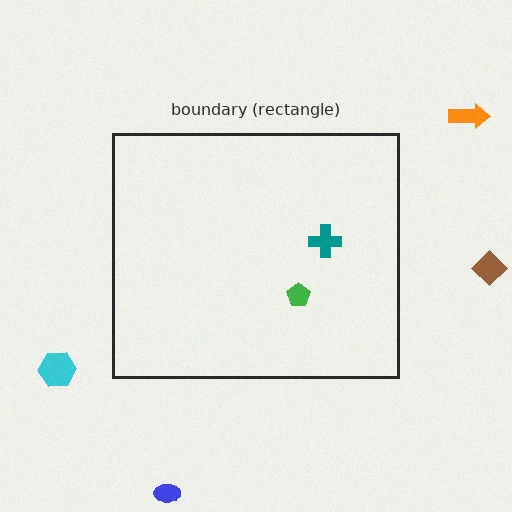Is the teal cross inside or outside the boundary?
Inside.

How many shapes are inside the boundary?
2 inside, 4 outside.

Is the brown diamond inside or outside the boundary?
Outside.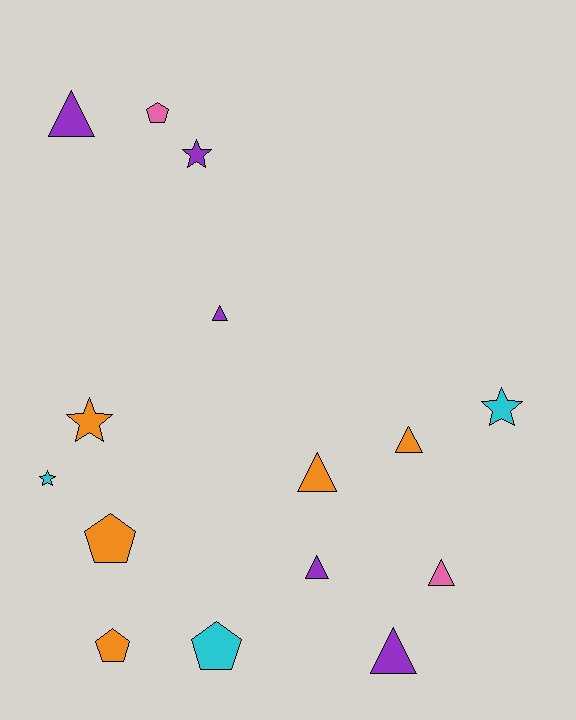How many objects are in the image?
There are 15 objects.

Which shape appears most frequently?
Triangle, with 7 objects.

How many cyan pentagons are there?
There is 1 cyan pentagon.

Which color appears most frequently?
Purple, with 5 objects.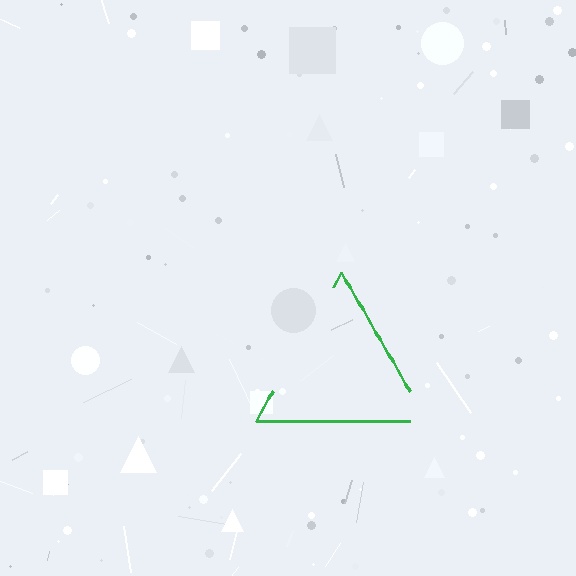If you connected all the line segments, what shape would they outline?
They would outline a triangle.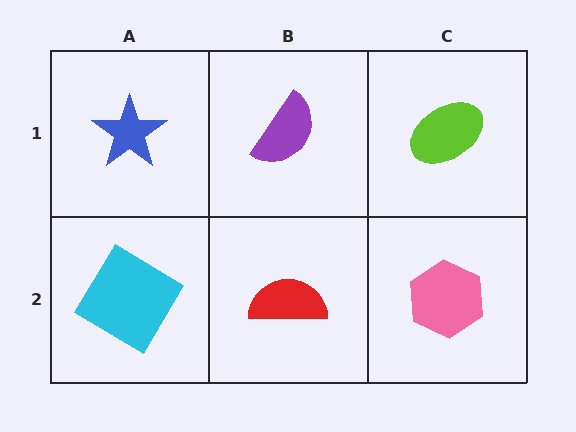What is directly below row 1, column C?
A pink hexagon.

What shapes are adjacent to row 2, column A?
A blue star (row 1, column A), a red semicircle (row 2, column B).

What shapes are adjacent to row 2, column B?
A purple semicircle (row 1, column B), a cyan diamond (row 2, column A), a pink hexagon (row 2, column C).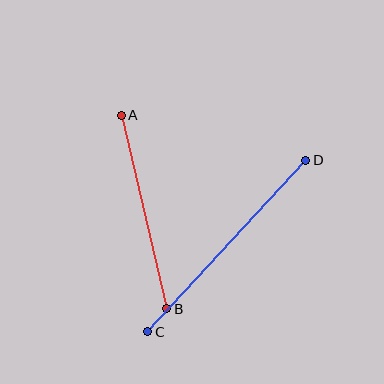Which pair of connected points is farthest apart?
Points C and D are farthest apart.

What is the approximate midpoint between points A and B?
The midpoint is at approximately (144, 212) pixels.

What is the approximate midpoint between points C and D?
The midpoint is at approximately (227, 246) pixels.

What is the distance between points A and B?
The distance is approximately 199 pixels.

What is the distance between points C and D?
The distance is approximately 233 pixels.